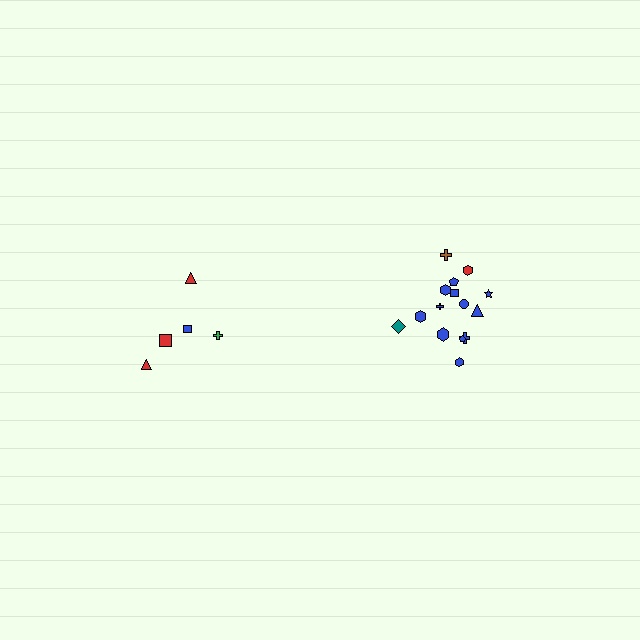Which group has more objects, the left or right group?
The right group.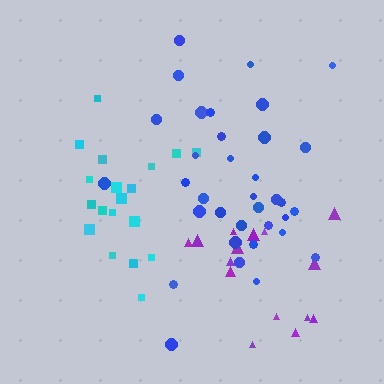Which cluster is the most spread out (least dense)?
Cyan.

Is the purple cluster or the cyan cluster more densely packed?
Purple.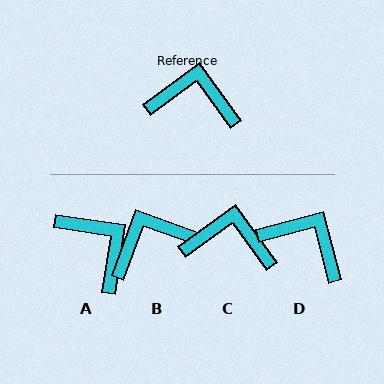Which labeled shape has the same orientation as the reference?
C.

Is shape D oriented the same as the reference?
No, it is off by about 21 degrees.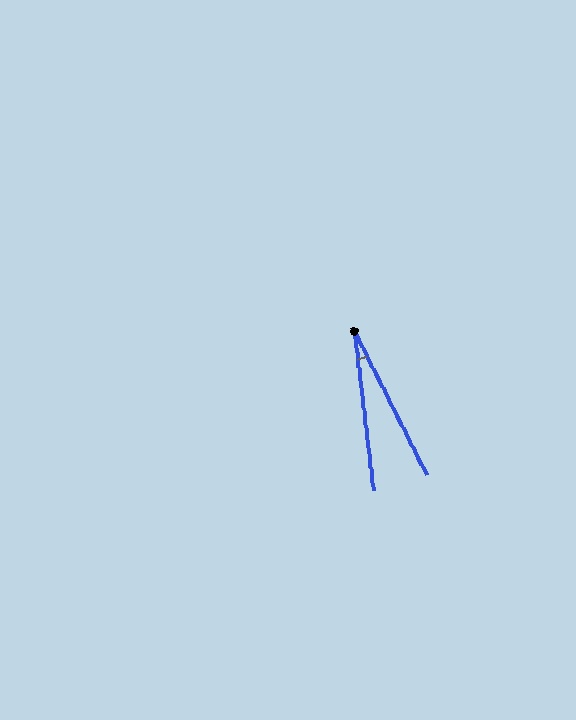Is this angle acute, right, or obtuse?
It is acute.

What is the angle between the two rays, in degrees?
Approximately 20 degrees.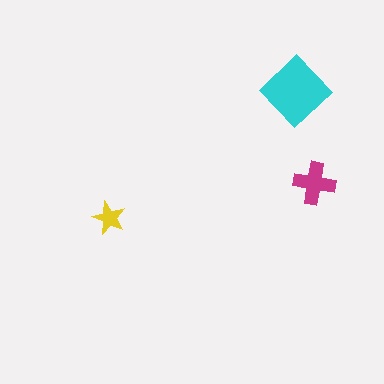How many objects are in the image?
There are 3 objects in the image.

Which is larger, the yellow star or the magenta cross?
The magenta cross.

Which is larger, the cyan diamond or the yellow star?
The cyan diamond.